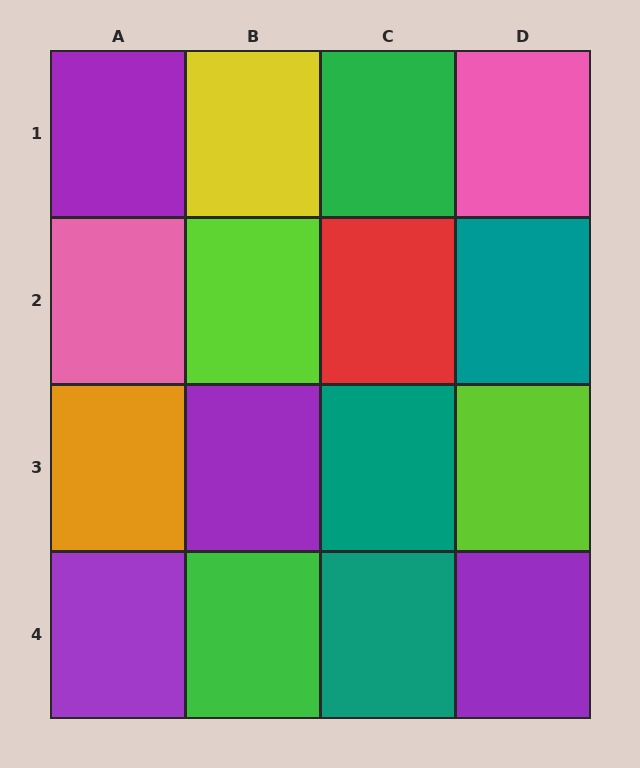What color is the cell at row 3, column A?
Orange.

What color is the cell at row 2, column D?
Teal.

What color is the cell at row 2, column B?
Lime.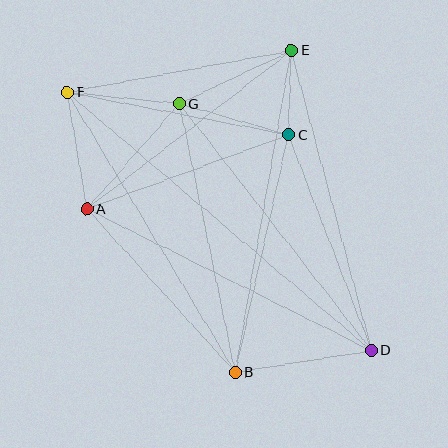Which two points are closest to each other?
Points C and E are closest to each other.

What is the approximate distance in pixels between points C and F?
The distance between C and F is approximately 225 pixels.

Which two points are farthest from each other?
Points D and F are farthest from each other.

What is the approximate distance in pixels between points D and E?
The distance between D and E is approximately 310 pixels.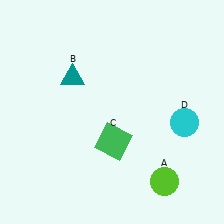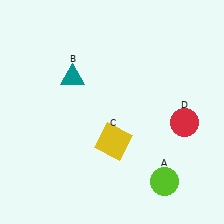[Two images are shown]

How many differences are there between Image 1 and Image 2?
There are 2 differences between the two images.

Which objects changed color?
C changed from green to yellow. D changed from cyan to red.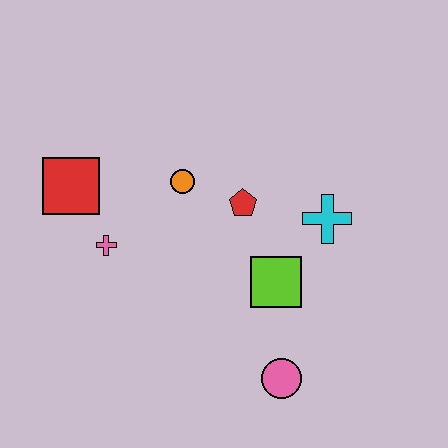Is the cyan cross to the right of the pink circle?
Yes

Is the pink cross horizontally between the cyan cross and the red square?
Yes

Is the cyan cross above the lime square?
Yes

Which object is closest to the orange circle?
The red pentagon is closest to the orange circle.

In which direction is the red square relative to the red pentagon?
The red square is to the left of the red pentagon.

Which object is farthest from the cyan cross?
The red square is farthest from the cyan cross.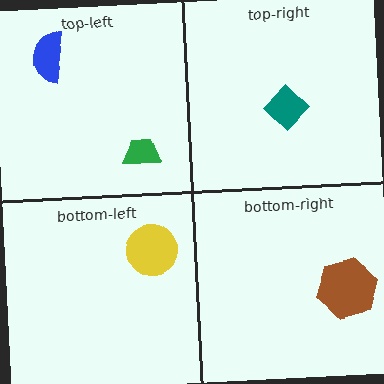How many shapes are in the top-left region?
2.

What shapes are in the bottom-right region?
The brown hexagon.